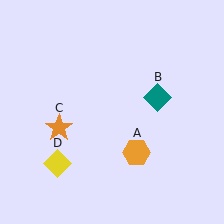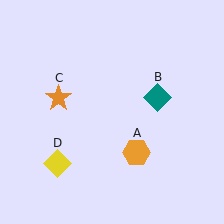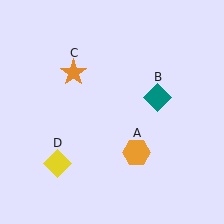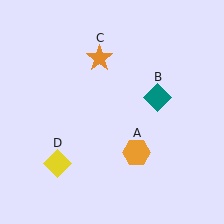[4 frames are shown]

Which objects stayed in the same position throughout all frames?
Orange hexagon (object A) and teal diamond (object B) and yellow diamond (object D) remained stationary.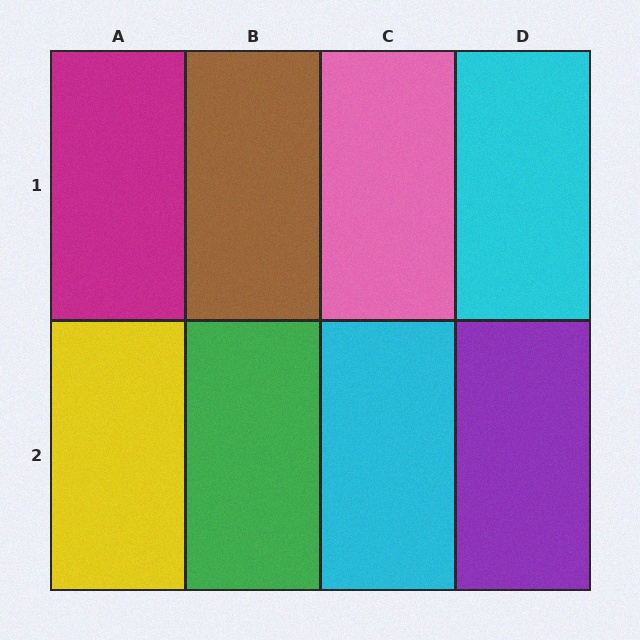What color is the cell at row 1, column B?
Brown.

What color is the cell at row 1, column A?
Magenta.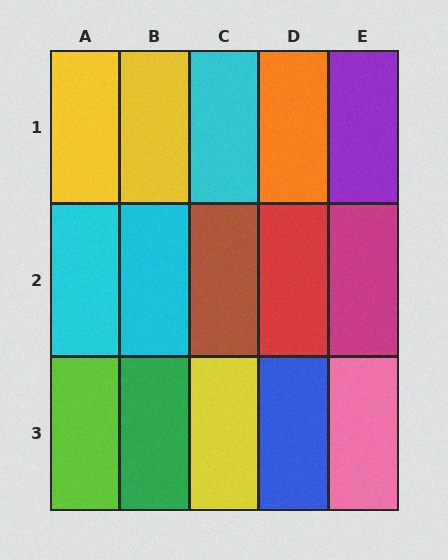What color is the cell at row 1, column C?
Cyan.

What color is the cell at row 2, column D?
Red.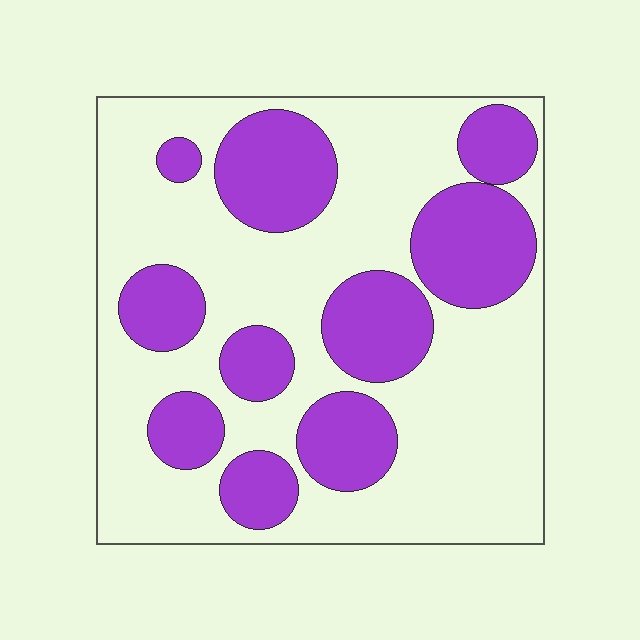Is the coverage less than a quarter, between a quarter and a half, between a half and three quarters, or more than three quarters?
Between a quarter and a half.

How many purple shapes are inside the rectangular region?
10.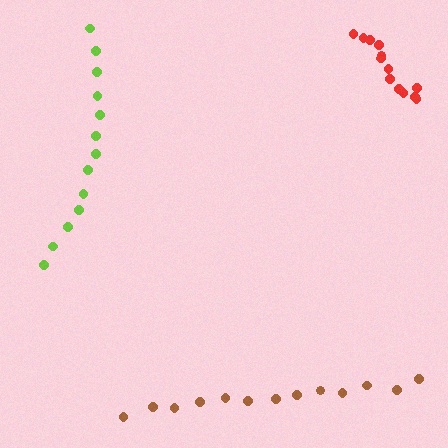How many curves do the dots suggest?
There are 3 distinct paths.